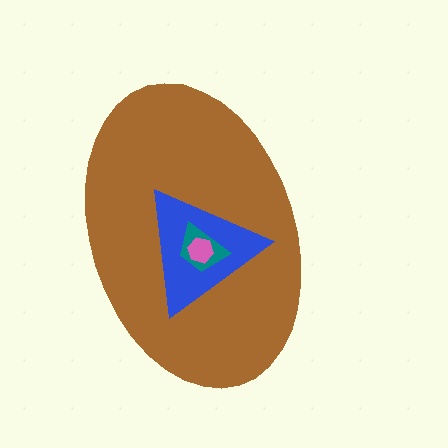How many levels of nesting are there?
4.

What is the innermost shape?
The pink hexagon.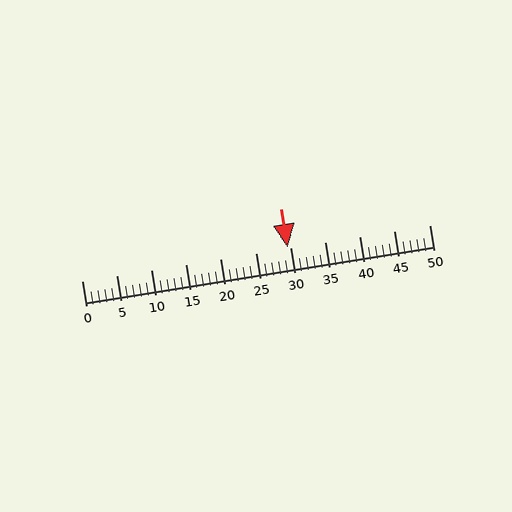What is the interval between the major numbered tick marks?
The major tick marks are spaced 5 units apart.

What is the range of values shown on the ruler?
The ruler shows values from 0 to 50.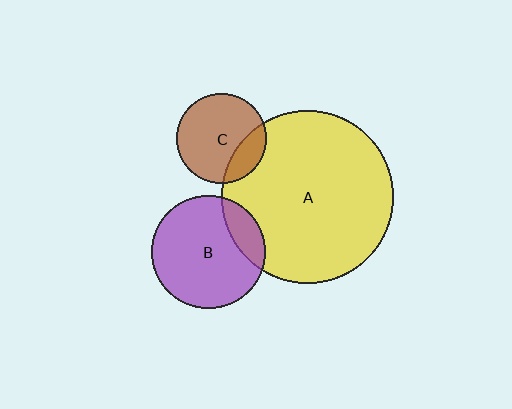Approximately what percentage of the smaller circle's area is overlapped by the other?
Approximately 15%.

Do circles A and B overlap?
Yes.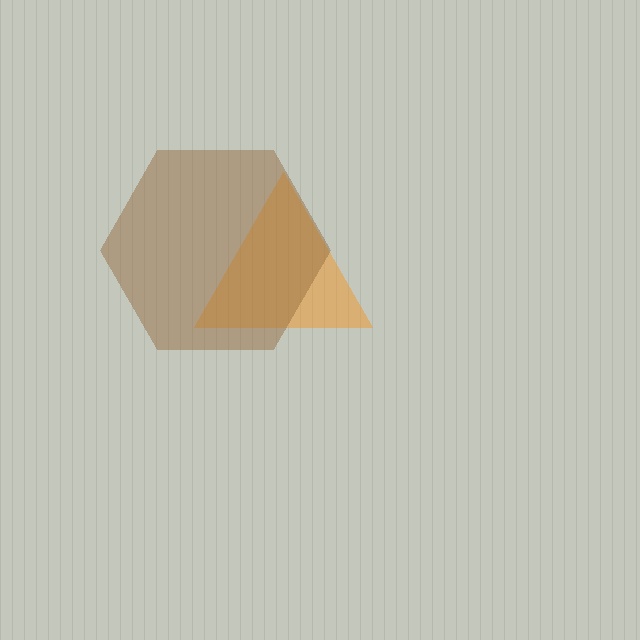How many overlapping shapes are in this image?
There are 2 overlapping shapes in the image.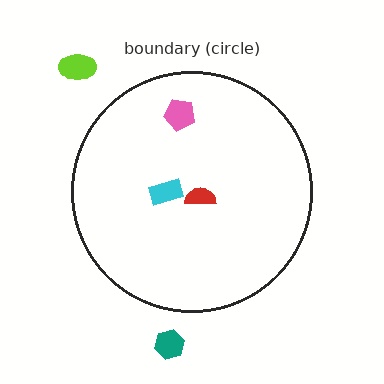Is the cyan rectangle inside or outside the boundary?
Inside.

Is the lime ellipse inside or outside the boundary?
Outside.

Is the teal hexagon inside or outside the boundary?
Outside.